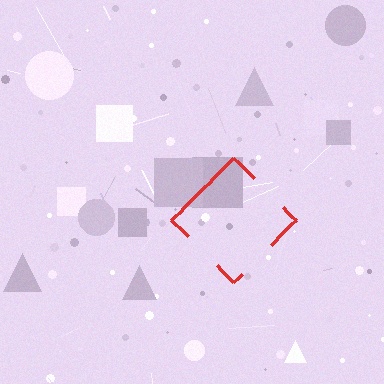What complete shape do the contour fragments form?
The contour fragments form a diamond.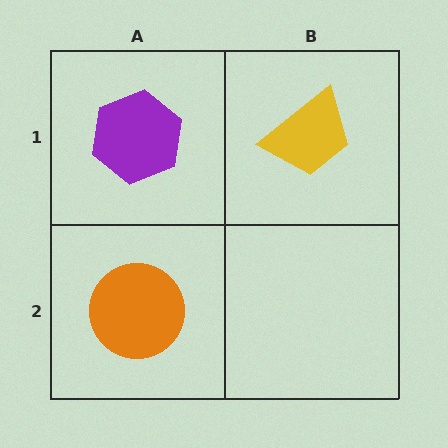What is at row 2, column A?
An orange circle.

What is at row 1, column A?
A purple hexagon.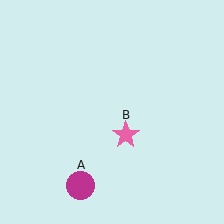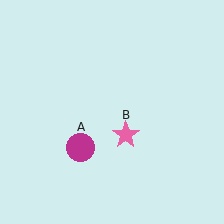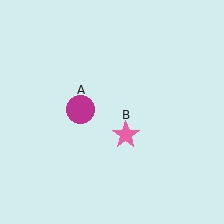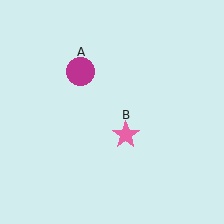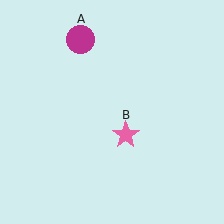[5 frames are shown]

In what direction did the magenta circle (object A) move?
The magenta circle (object A) moved up.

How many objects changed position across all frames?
1 object changed position: magenta circle (object A).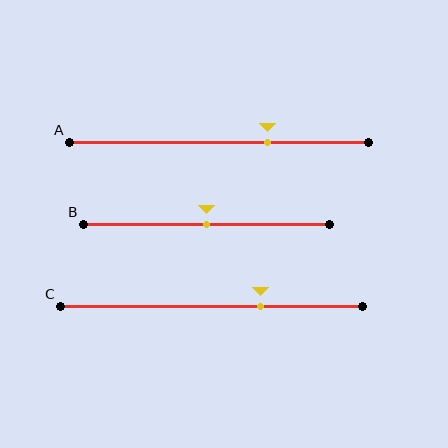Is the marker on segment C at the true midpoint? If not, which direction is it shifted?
No, the marker on segment C is shifted to the right by about 16% of the segment length.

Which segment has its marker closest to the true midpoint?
Segment B has its marker closest to the true midpoint.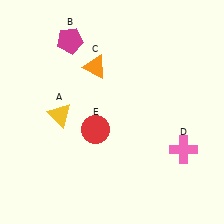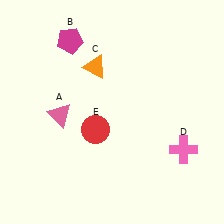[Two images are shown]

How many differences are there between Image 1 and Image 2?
There is 1 difference between the two images.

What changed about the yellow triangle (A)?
In Image 1, A is yellow. In Image 2, it changed to pink.